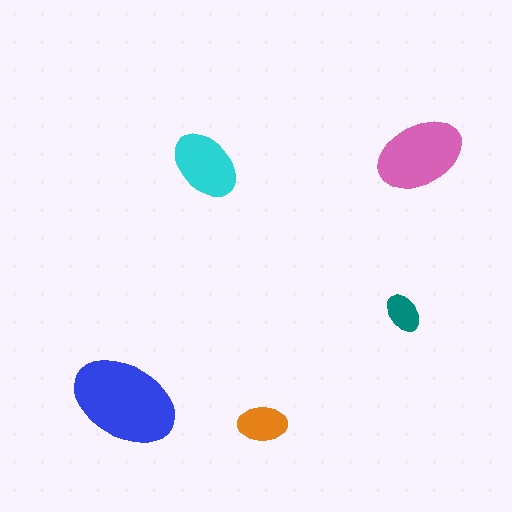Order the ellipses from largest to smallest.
the blue one, the pink one, the cyan one, the orange one, the teal one.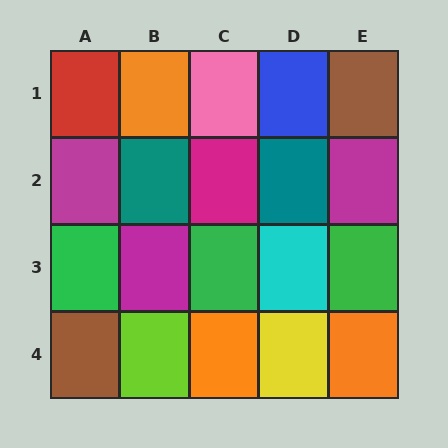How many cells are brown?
2 cells are brown.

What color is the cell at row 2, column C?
Magenta.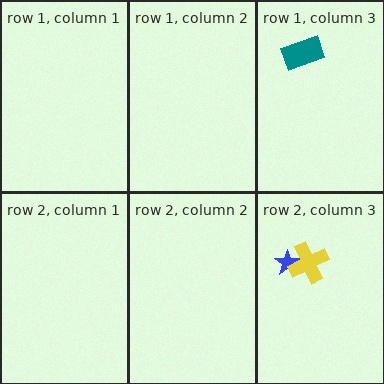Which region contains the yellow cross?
The row 2, column 3 region.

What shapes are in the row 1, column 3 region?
The teal rectangle.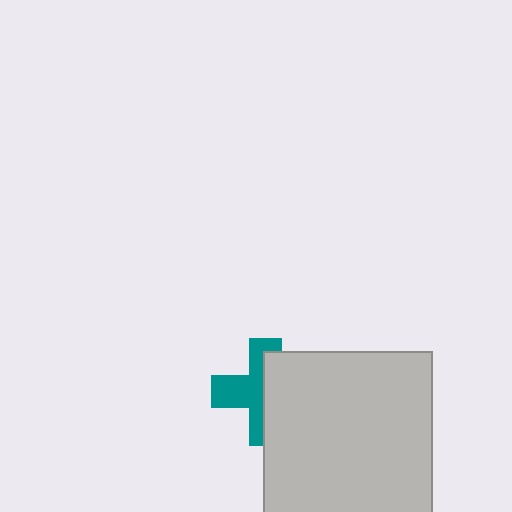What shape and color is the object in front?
The object in front is a light gray square.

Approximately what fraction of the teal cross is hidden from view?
Roughly 49% of the teal cross is hidden behind the light gray square.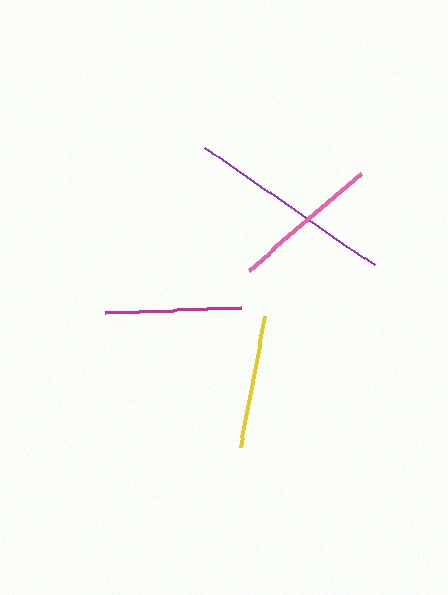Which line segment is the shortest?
The yellow line is the shortest at approximately 133 pixels.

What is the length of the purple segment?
The purple segment is approximately 207 pixels long.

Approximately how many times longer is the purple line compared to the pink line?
The purple line is approximately 1.4 times the length of the pink line.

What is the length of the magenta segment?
The magenta segment is approximately 136 pixels long.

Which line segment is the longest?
The purple line is the longest at approximately 207 pixels.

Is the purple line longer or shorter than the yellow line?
The purple line is longer than the yellow line.